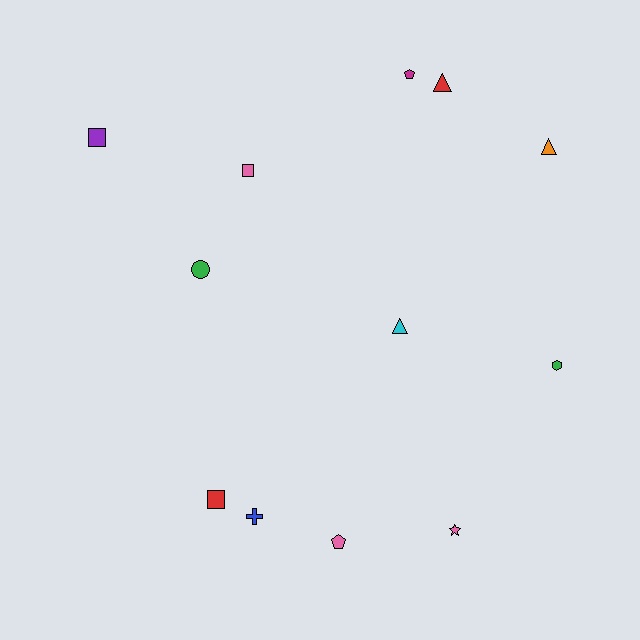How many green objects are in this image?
There are 2 green objects.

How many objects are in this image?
There are 12 objects.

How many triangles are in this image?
There are 3 triangles.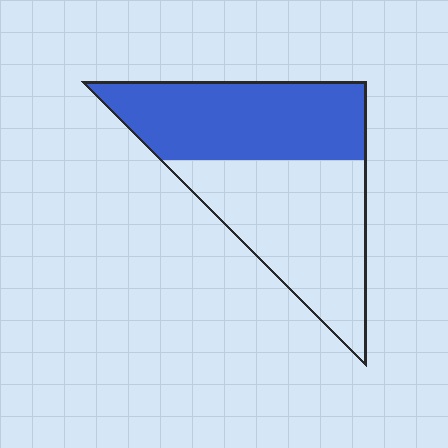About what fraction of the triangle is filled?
About one half (1/2).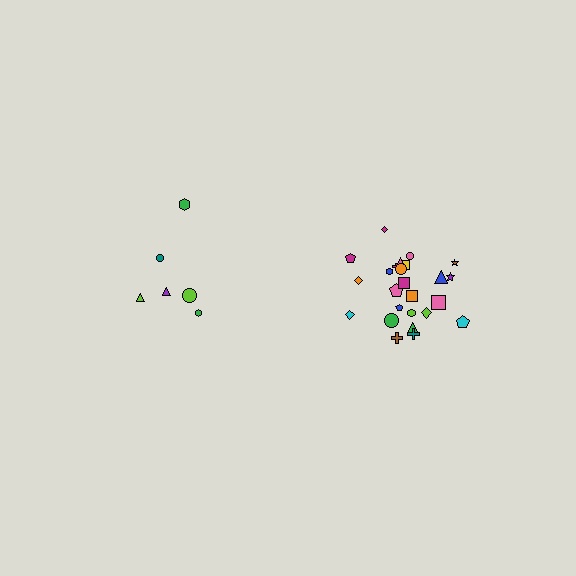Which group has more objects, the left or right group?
The right group.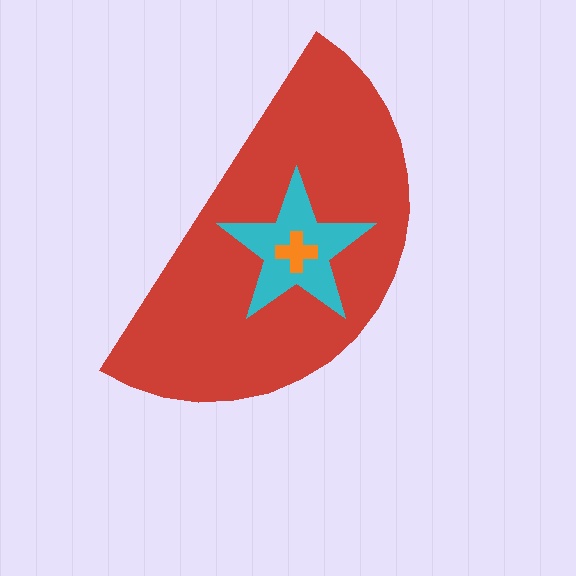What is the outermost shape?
The red semicircle.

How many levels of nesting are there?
3.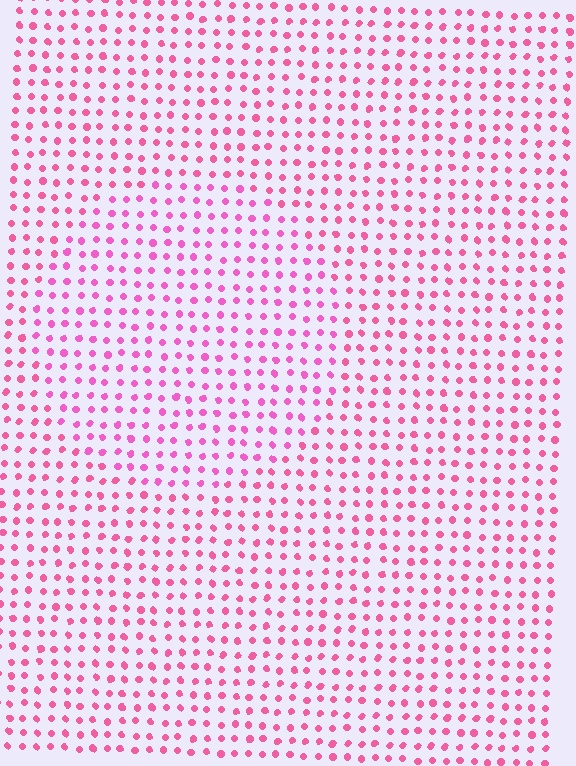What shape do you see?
I see a circle.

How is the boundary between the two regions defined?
The boundary is defined purely by a slight shift in hue (about 16 degrees). Spacing, size, and orientation are identical on both sides.